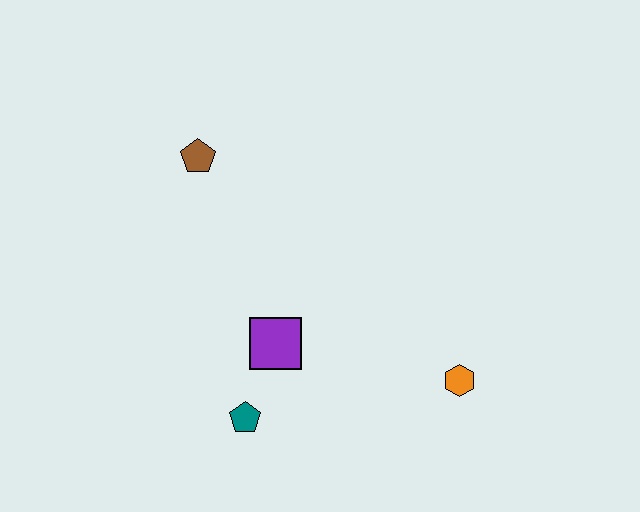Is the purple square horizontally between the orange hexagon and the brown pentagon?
Yes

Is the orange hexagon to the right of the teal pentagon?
Yes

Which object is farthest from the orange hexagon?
The brown pentagon is farthest from the orange hexagon.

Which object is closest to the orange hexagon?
The purple square is closest to the orange hexagon.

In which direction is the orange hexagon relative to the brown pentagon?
The orange hexagon is to the right of the brown pentagon.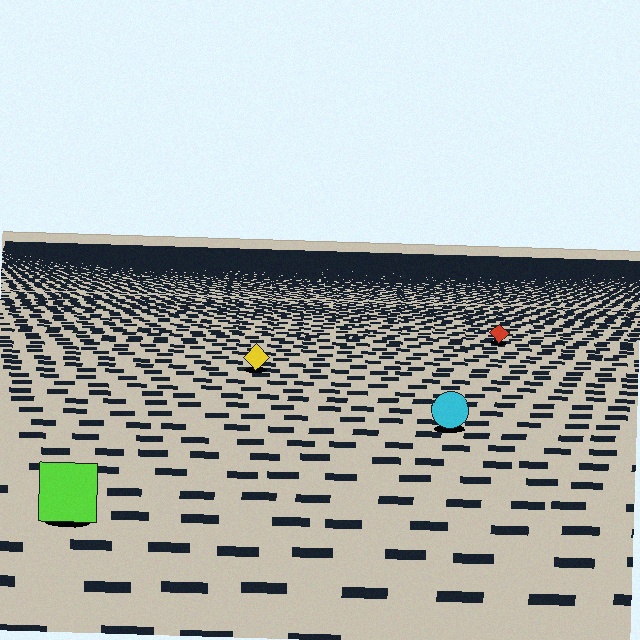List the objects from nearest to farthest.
From nearest to farthest: the lime square, the cyan circle, the yellow diamond, the red diamond.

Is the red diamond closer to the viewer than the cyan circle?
No. The cyan circle is closer — you can tell from the texture gradient: the ground texture is coarser near it.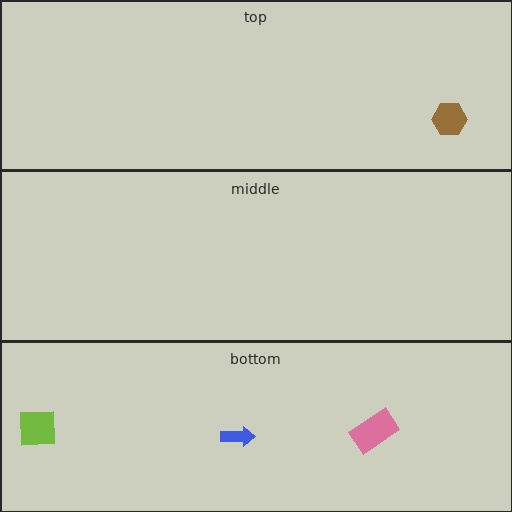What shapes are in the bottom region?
The blue arrow, the lime square, the pink rectangle.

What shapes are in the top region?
The brown hexagon.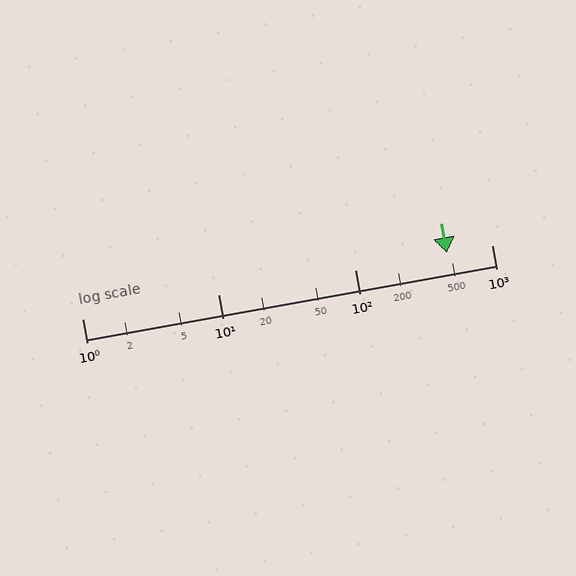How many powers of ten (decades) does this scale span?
The scale spans 3 decades, from 1 to 1000.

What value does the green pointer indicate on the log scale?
The pointer indicates approximately 470.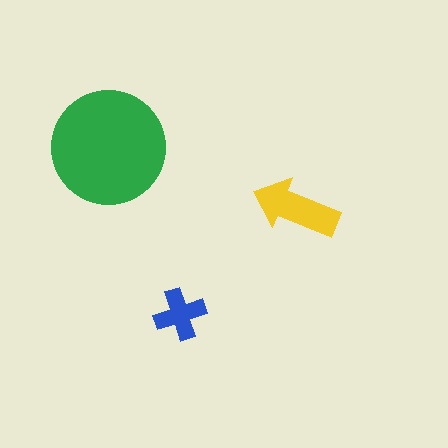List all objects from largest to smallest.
The green circle, the yellow arrow, the blue cross.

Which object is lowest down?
The blue cross is bottommost.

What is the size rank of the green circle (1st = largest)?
1st.